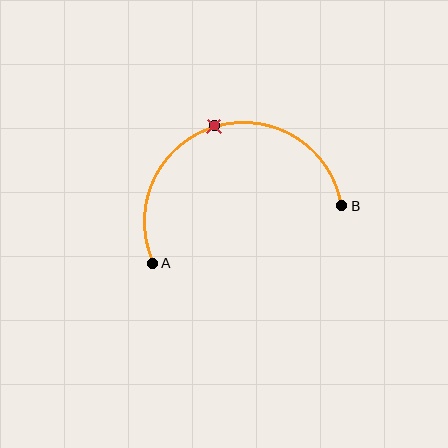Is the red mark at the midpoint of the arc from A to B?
Yes. The red mark lies on the arc at equal arc-length from both A and B — it is the arc midpoint.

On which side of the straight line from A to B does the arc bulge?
The arc bulges above the straight line connecting A and B.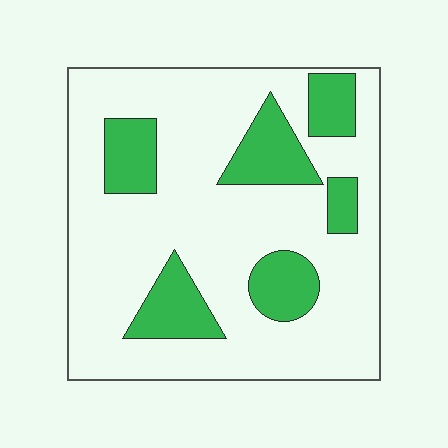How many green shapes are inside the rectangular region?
6.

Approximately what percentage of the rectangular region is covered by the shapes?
Approximately 25%.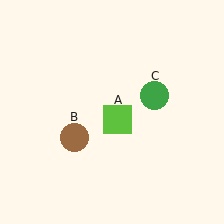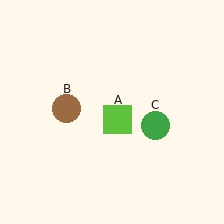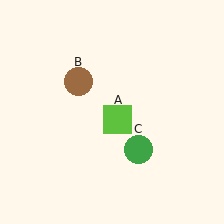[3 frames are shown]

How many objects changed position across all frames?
2 objects changed position: brown circle (object B), green circle (object C).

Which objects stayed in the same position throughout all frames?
Lime square (object A) remained stationary.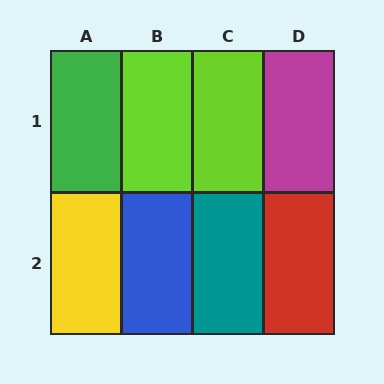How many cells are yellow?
1 cell is yellow.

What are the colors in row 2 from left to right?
Yellow, blue, teal, red.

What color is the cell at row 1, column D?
Magenta.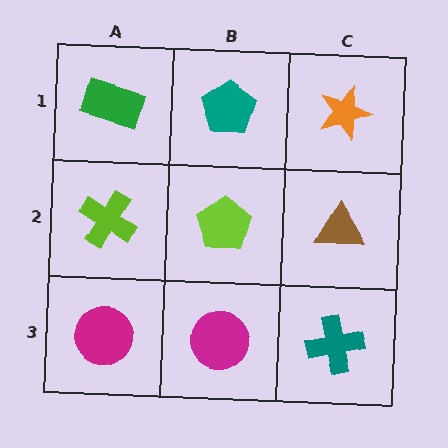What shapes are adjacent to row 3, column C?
A brown triangle (row 2, column C), a magenta circle (row 3, column B).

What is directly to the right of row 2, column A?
A lime pentagon.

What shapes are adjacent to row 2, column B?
A teal pentagon (row 1, column B), a magenta circle (row 3, column B), a lime cross (row 2, column A), a brown triangle (row 2, column C).